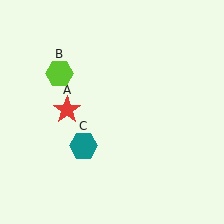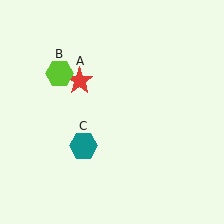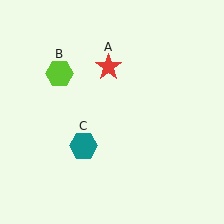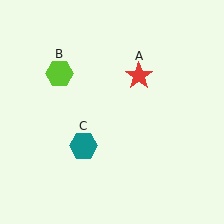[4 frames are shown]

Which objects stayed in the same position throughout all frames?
Lime hexagon (object B) and teal hexagon (object C) remained stationary.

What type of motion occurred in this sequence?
The red star (object A) rotated clockwise around the center of the scene.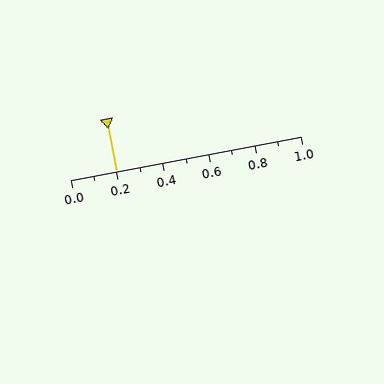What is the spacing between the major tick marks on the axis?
The major ticks are spaced 0.2 apart.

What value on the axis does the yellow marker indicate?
The marker indicates approximately 0.2.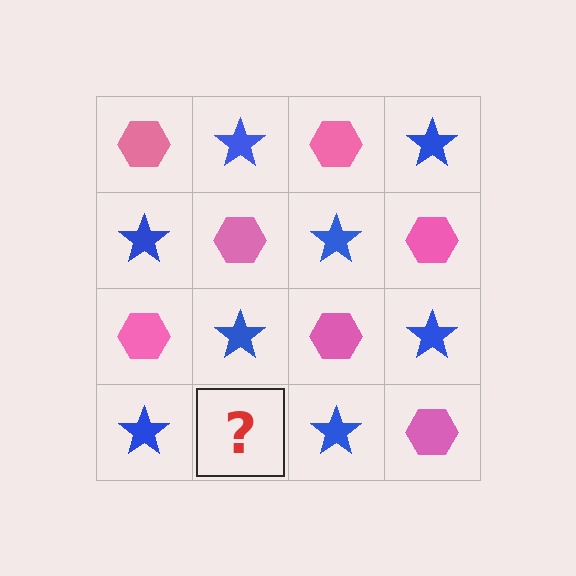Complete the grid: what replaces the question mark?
The question mark should be replaced with a pink hexagon.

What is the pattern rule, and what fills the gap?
The rule is that it alternates pink hexagon and blue star in a checkerboard pattern. The gap should be filled with a pink hexagon.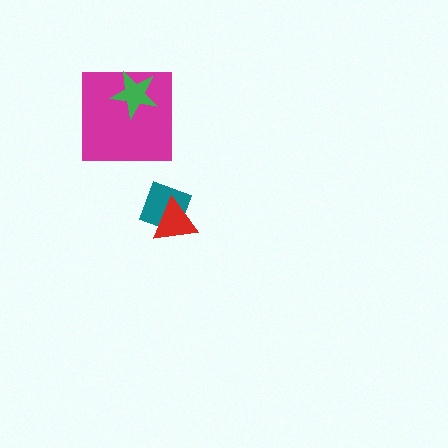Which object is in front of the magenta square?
The green star is in front of the magenta square.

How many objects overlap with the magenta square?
1 object overlaps with the magenta square.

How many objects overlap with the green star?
1 object overlaps with the green star.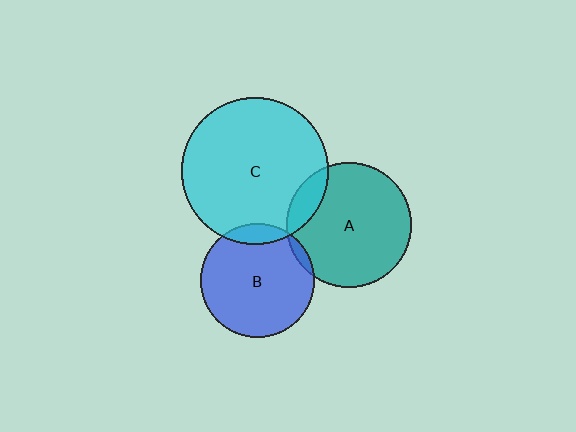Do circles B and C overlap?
Yes.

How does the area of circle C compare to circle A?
Approximately 1.4 times.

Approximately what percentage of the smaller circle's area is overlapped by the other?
Approximately 10%.